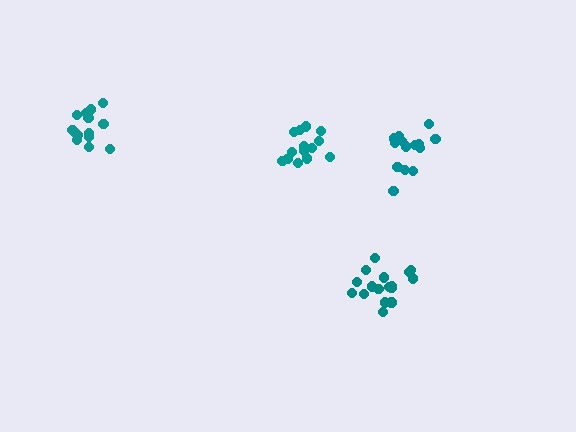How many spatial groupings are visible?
There are 4 spatial groupings.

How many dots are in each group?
Group 1: 14 dots, Group 2: 15 dots, Group 3: 15 dots, Group 4: 17 dots (61 total).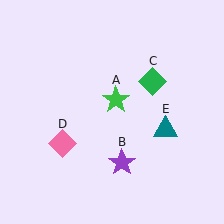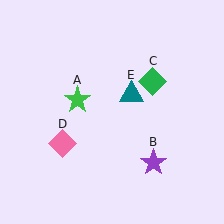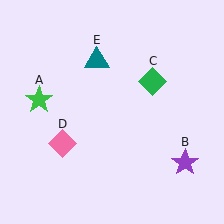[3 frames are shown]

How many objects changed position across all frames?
3 objects changed position: green star (object A), purple star (object B), teal triangle (object E).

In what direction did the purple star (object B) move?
The purple star (object B) moved right.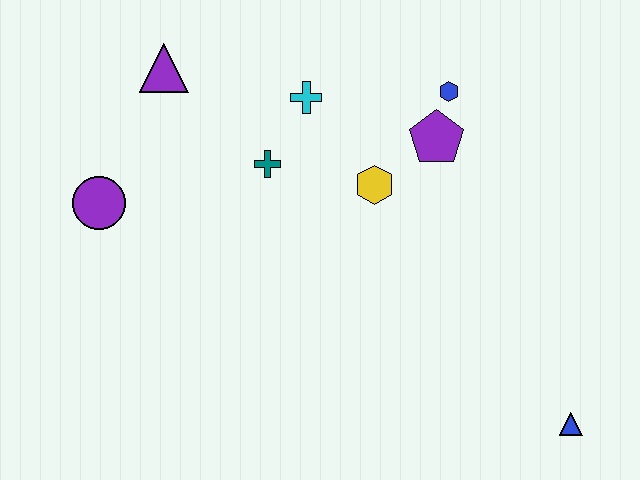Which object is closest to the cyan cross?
The teal cross is closest to the cyan cross.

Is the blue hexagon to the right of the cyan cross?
Yes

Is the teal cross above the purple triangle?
No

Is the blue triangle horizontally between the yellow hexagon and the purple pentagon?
No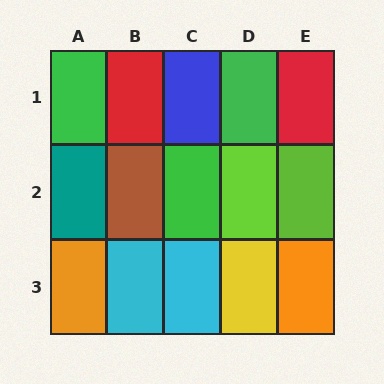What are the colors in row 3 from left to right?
Orange, cyan, cyan, yellow, orange.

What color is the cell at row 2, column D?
Lime.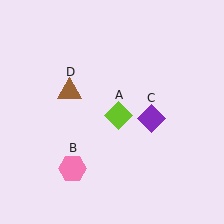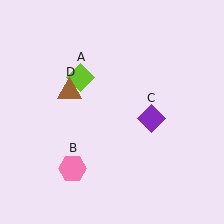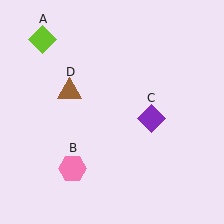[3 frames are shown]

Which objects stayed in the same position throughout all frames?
Pink hexagon (object B) and purple diamond (object C) and brown triangle (object D) remained stationary.